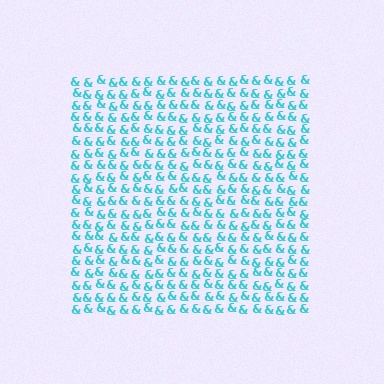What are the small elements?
The small elements are ampersands.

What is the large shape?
The large shape is a square.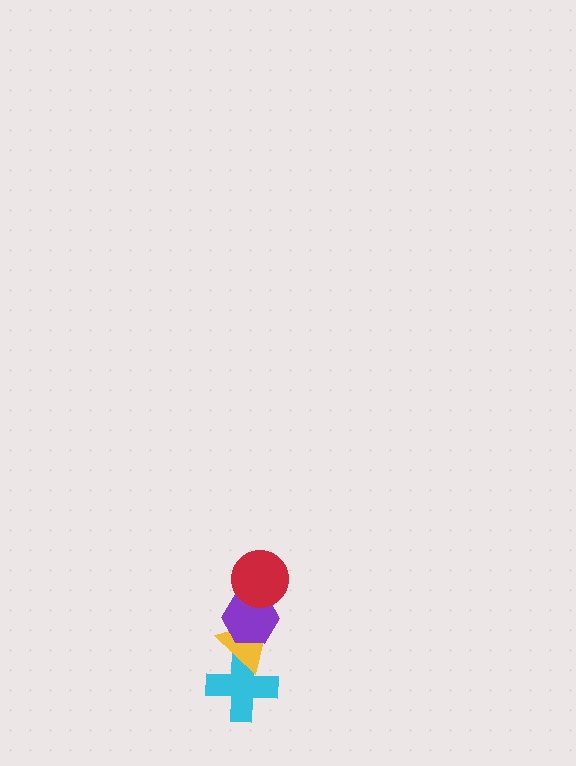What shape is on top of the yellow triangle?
The purple hexagon is on top of the yellow triangle.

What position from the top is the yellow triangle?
The yellow triangle is 3rd from the top.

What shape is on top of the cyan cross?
The yellow triangle is on top of the cyan cross.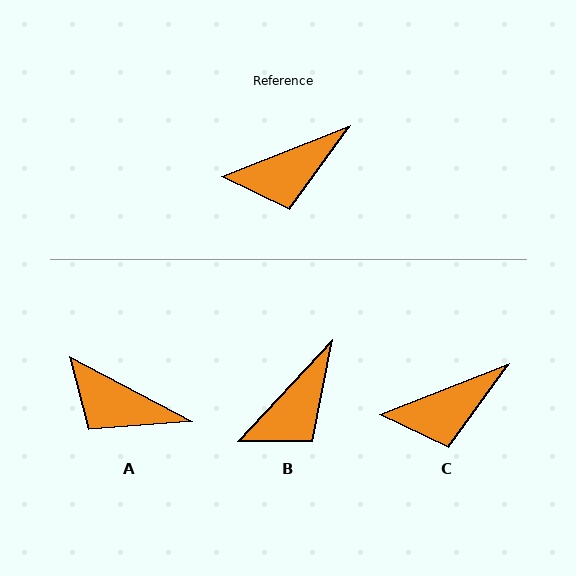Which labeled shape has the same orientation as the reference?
C.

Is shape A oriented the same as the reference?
No, it is off by about 49 degrees.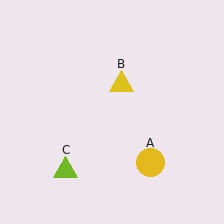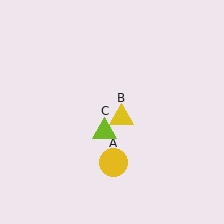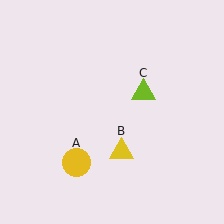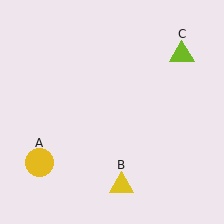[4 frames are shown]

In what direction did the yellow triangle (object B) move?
The yellow triangle (object B) moved down.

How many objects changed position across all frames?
3 objects changed position: yellow circle (object A), yellow triangle (object B), lime triangle (object C).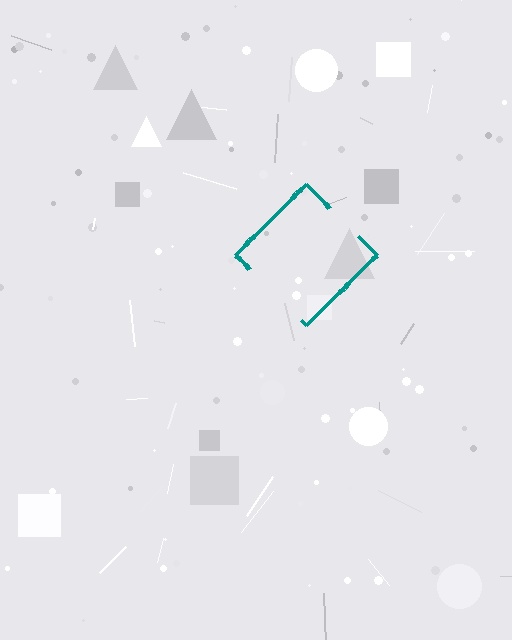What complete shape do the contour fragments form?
The contour fragments form a diamond.